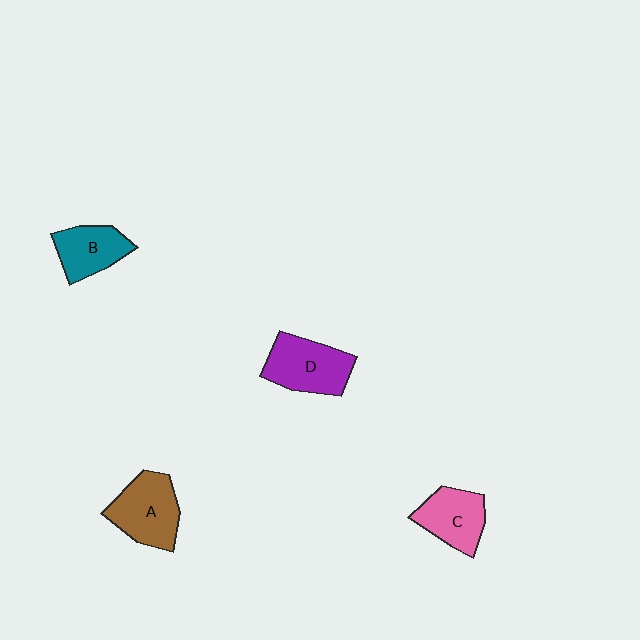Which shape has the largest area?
Shape A (brown).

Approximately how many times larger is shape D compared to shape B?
Approximately 1.3 times.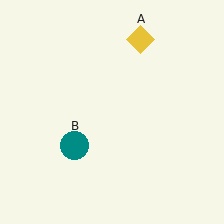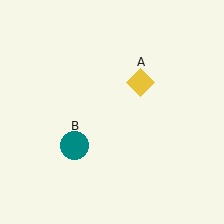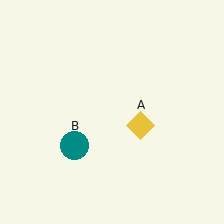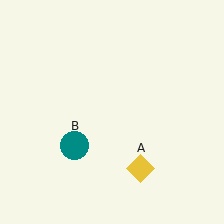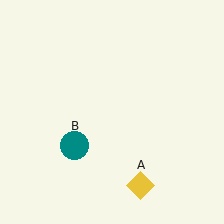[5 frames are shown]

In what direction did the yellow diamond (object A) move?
The yellow diamond (object A) moved down.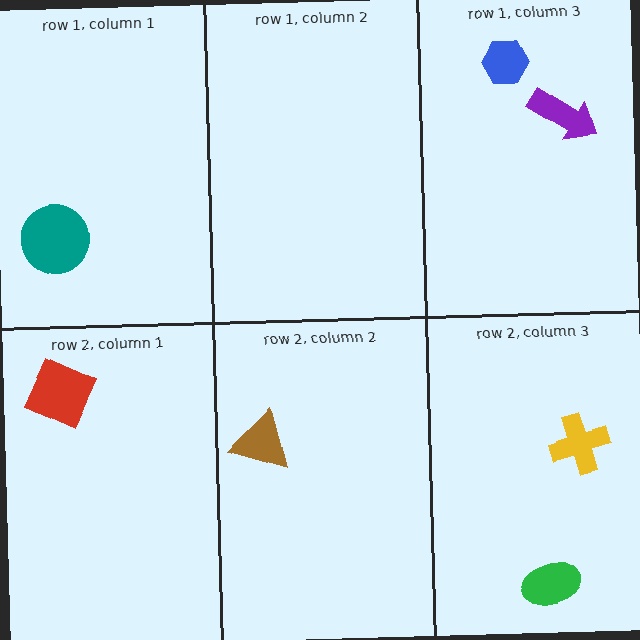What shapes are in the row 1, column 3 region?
The blue hexagon, the purple arrow.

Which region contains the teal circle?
The row 1, column 1 region.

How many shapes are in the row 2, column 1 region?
1.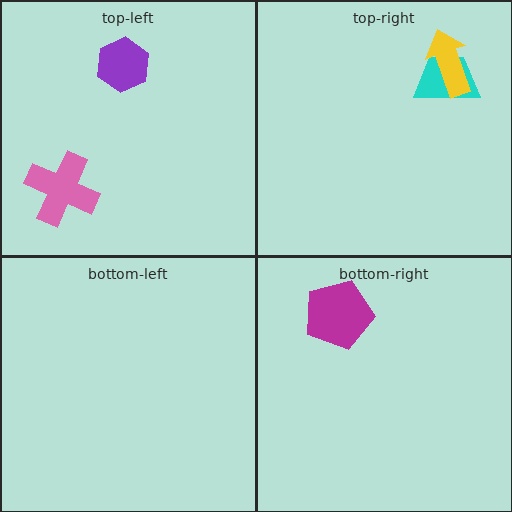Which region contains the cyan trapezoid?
The top-right region.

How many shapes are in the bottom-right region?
1.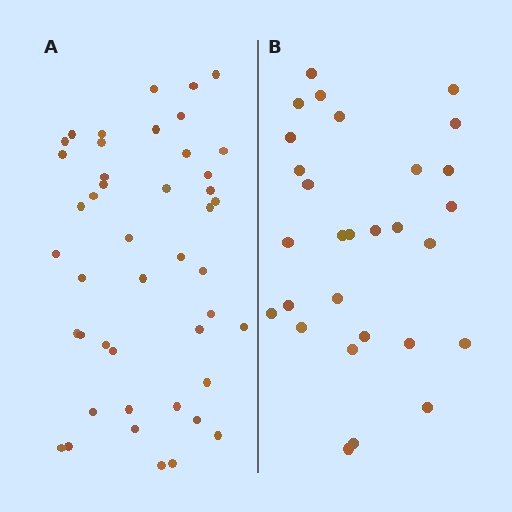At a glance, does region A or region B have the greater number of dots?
Region A (the left region) has more dots.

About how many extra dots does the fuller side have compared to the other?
Region A has approximately 15 more dots than region B.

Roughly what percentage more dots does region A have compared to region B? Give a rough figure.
About 55% more.